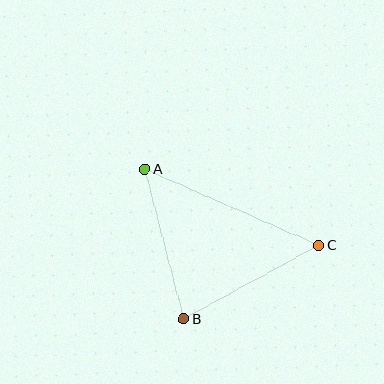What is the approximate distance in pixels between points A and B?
The distance between A and B is approximately 154 pixels.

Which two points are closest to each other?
Points B and C are closest to each other.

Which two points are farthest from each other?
Points A and C are farthest from each other.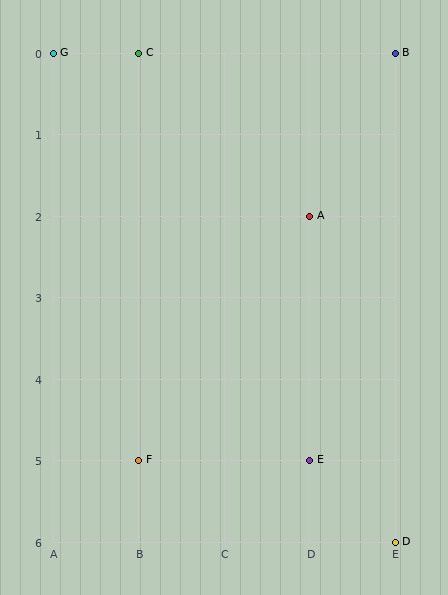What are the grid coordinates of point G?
Point G is at grid coordinates (A, 0).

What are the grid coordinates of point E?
Point E is at grid coordinates (D, 5).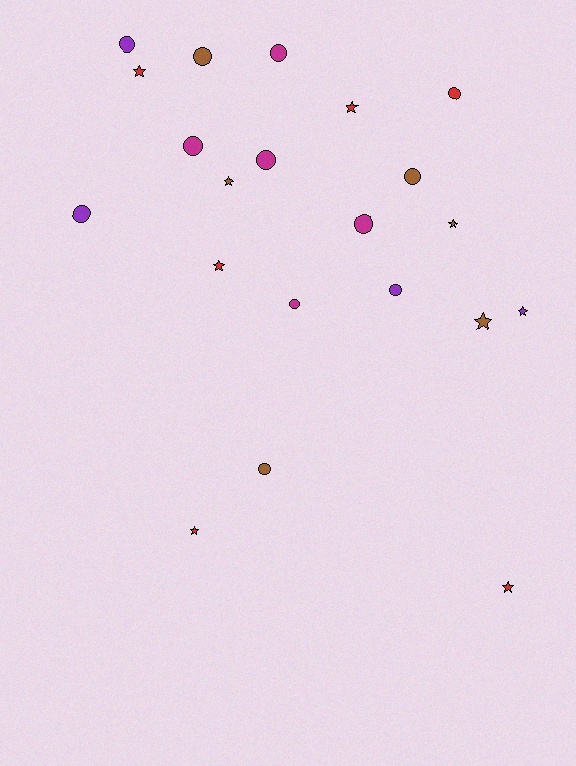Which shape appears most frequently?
Circle, with 12 objects.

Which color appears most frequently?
Red, with 6 objects.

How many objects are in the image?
There are 21 objects.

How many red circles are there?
There is 1 red circle.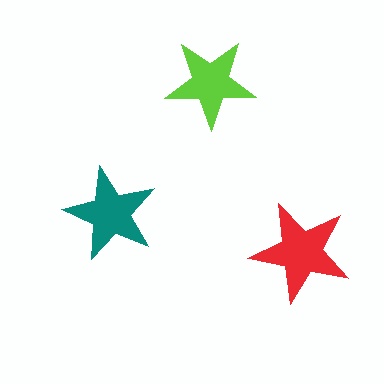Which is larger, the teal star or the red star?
The red one.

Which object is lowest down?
The red star is bottommost.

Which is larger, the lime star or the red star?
The red one.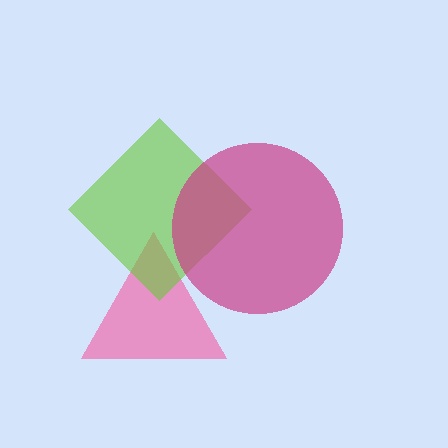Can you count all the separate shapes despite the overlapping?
Yes, there are 3 separate shapes.